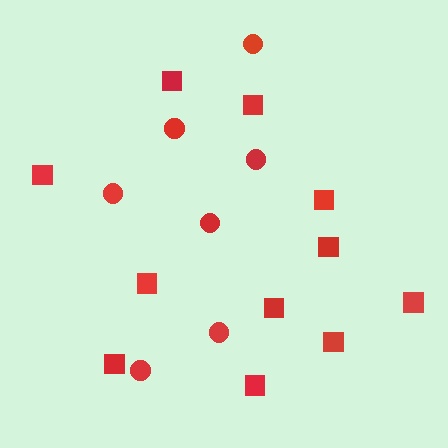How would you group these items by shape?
There are 2 groups: one group of circles (7) and one group of squares (11).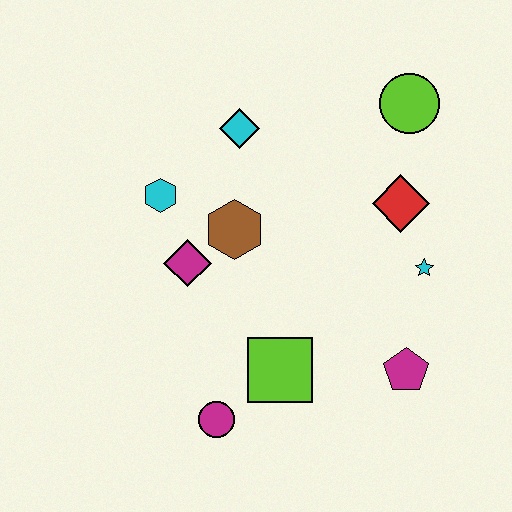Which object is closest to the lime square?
The magenta circle is closest to the lime square.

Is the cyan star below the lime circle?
Yes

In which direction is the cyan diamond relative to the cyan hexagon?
The cyan diamond is to the right of the cyan hexagon.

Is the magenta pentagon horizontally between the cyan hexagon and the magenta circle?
No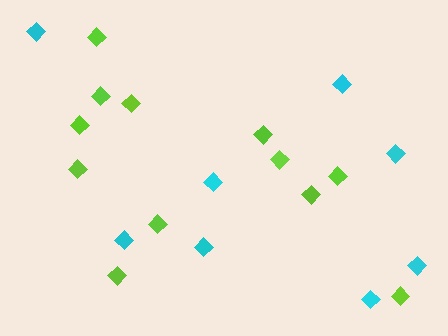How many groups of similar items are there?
There are 2 groups: one group of lime diamonds (12) and one group of cyan diamonds (8).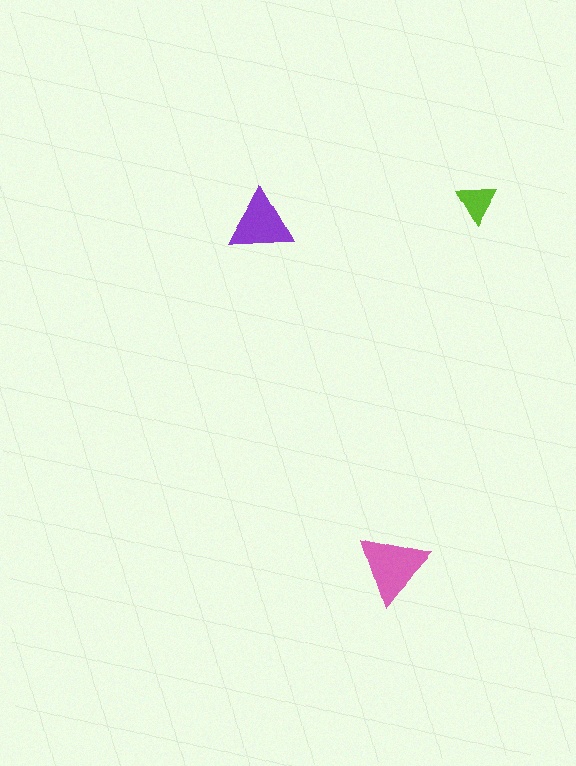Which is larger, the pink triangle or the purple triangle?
The pink one.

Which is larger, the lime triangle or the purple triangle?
The purple one.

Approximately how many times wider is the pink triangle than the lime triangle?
About 1.5 times wider.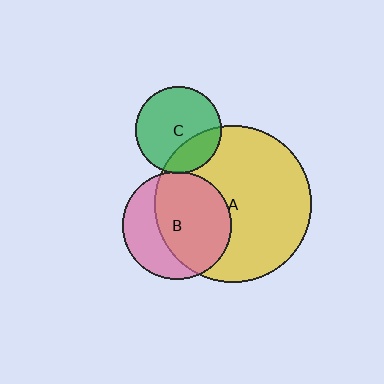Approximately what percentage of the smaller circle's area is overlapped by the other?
Approximately 65%.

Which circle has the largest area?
Circle A (yellow).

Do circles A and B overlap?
Yes.